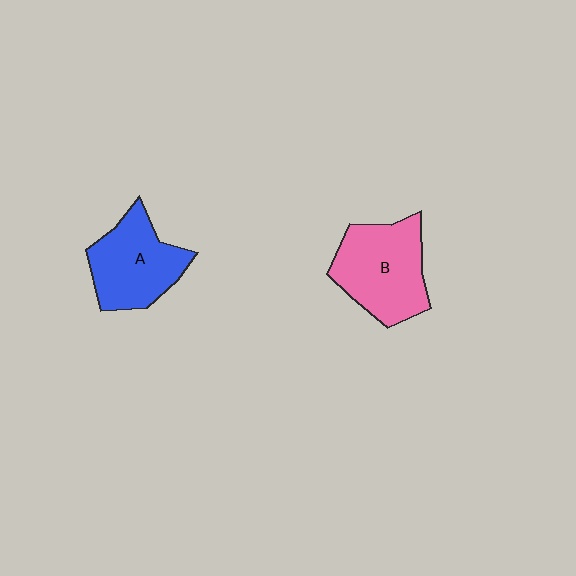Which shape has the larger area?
Shape B (pink).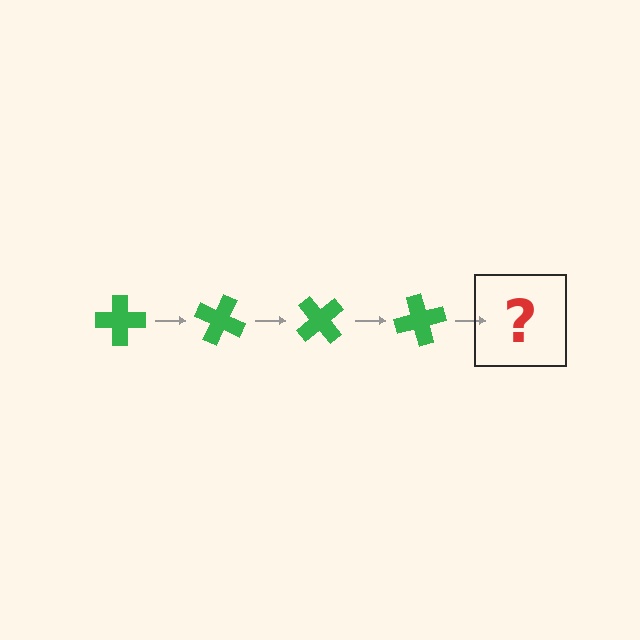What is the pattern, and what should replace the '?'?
The pattern is that the cross rotates 25 degrees each step. The '?' should be a green cross rotated 100 degrees.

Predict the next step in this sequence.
The next step is a green cross rotated 100 degrees.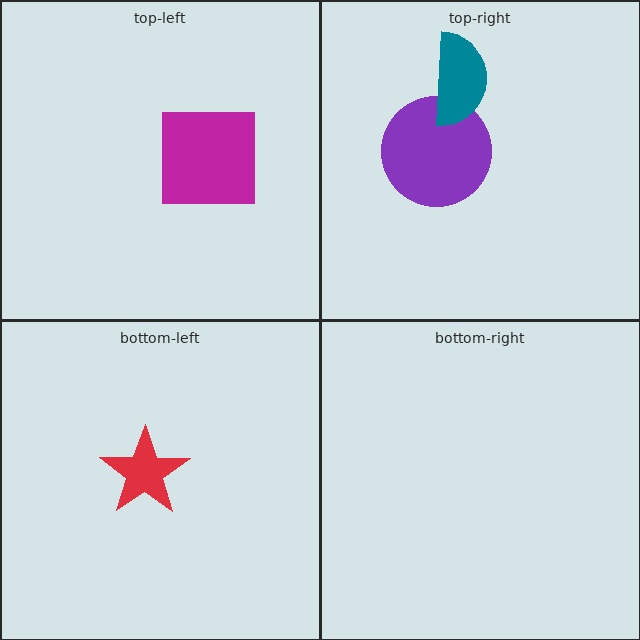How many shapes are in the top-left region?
1.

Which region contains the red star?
The bottom-left region.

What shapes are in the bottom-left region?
The red star.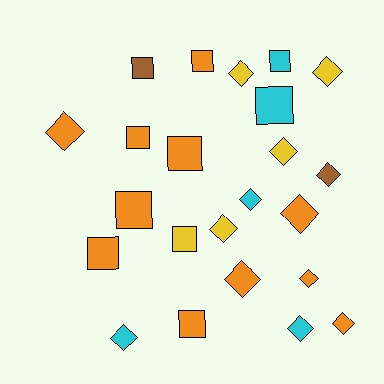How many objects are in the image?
There are 23 objects.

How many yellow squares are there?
There is 1 yellow square.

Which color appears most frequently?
Orange, with 11 objects.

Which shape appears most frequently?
Diamond, with 13 objects.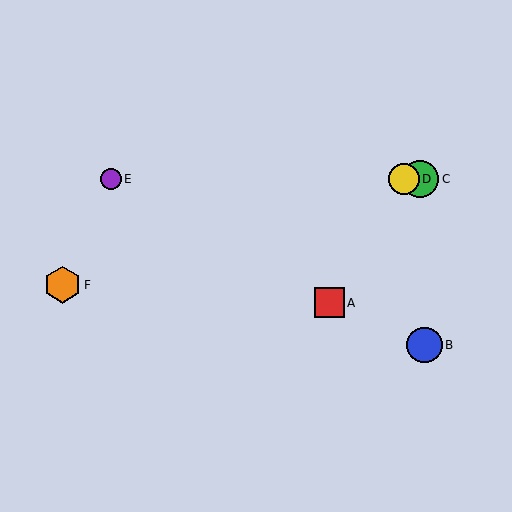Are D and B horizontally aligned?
No, D is at y≈179 and B is at y≈345.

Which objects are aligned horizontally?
Objects C, D, E are aligned horizontally.